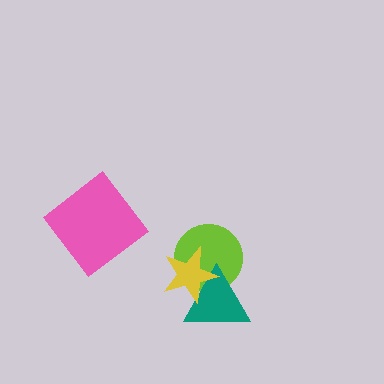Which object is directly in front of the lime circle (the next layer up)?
The teal triangle is directly in front of the lime circle.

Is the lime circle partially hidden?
Yes, it is partially covered by another shape.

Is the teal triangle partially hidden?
Yes, it is partially covered by another shape.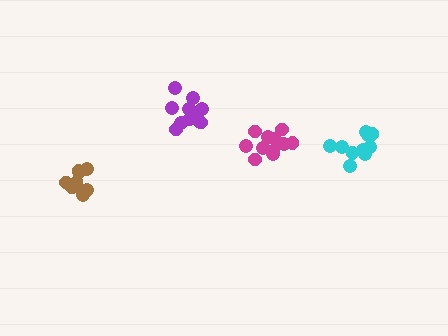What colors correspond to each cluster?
The clusters are colored: brown, magenta, purple, cyan.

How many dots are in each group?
Group 1: 9 dots, Group 2: 11 dots, Group 3: 12 dots, Group 4: 10 dots (42 total).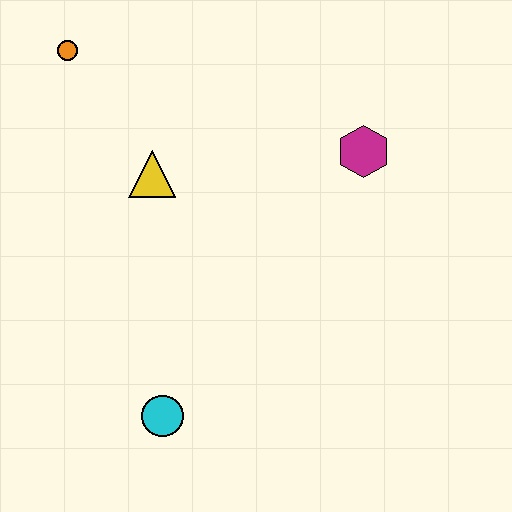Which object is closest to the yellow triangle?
The orange circle is closest to the yellow triangle.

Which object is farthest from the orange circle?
The cyan circle is farthest from the orange circle.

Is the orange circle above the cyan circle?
Yes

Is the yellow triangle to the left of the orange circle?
No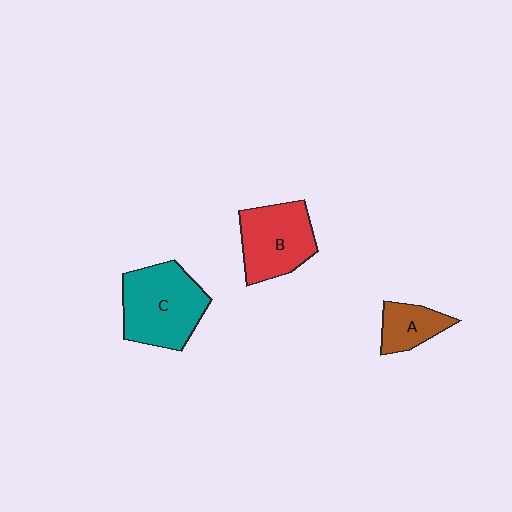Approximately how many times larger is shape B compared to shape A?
Approximately 1.8 times.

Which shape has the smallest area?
Shape A (brown).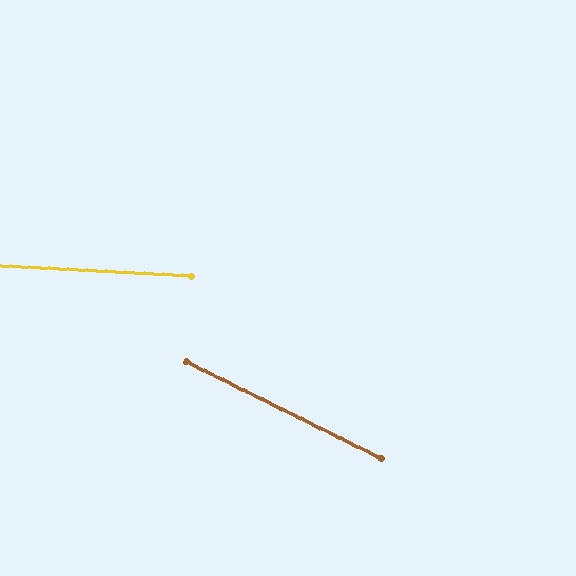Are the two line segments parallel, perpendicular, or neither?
Neither parallel nor perpendicular — they differ by about 23°.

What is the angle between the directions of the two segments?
Approximately 23 degrees.